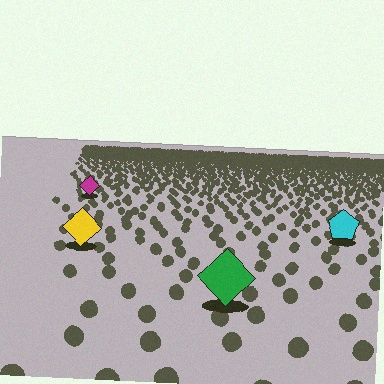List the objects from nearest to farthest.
From nearest to farthest: the green diamond, the yellow diamond, the cyan pentagon, the magenta diamond.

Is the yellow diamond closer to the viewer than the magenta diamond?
Yes. The yellow diamond is closer — you can tell from the texture gradient: the ground texture is coarser near it.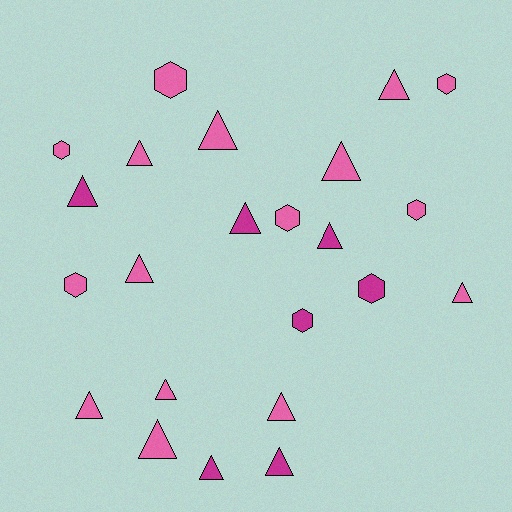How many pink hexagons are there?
There are 6 pink hexagons.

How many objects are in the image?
There are 23 objects.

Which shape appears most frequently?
Triangle, with 15 objects.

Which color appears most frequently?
Pink, with 16 objects.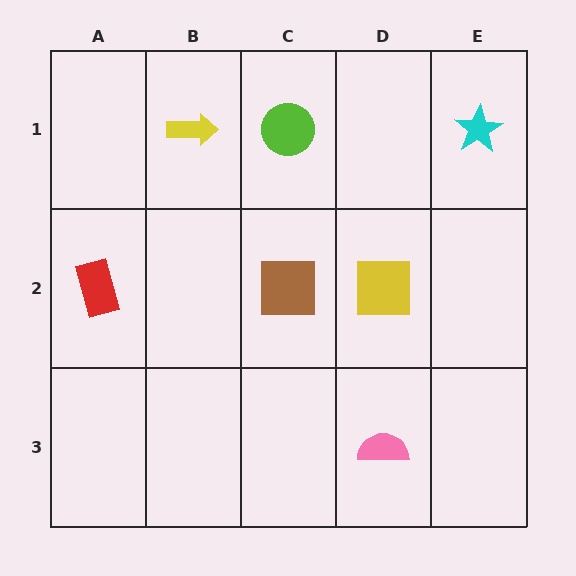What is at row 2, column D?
A yellow square.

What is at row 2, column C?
A brown square.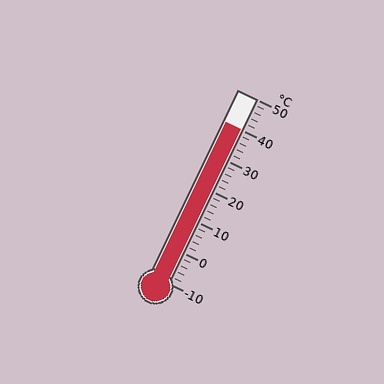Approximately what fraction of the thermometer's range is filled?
The thermometer is filled to approximately 85% of its range.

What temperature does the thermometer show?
The thermometer shows approximately 40°C.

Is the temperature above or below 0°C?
The temperature is above 0°C.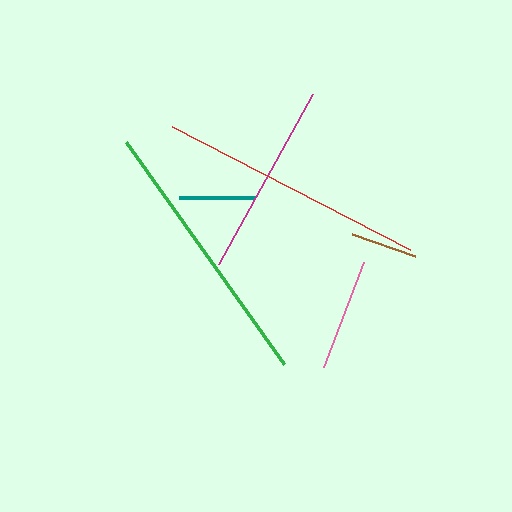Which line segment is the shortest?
The brown line is the shortest at approximately 67 pixels.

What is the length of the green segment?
The green segment is approximately 273 pixels long.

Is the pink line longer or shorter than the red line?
The red line is longer than the pink line.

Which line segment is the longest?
The green line is the longest at approximately 273 pixels.